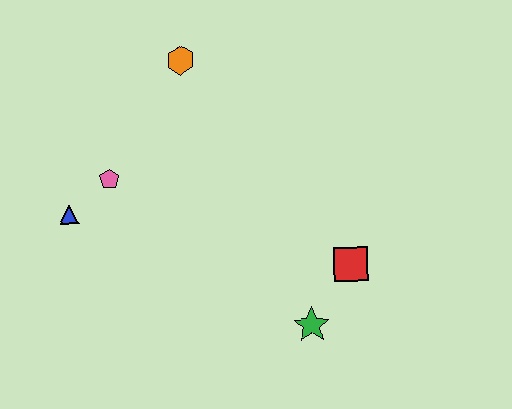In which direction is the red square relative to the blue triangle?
The red square is to the right of the blue triangle.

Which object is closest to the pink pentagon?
The blue triangle is closest to the pink pentagon.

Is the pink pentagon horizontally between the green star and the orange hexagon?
No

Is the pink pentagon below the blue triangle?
No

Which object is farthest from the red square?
The blue triangle is farthest from the red square.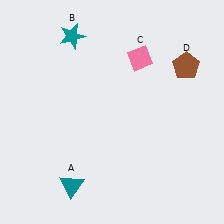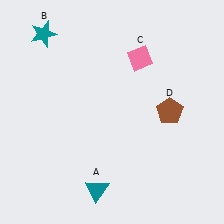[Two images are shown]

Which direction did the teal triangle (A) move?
The teal triangle (A) moved right.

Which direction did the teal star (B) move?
The teal star (B) moved left.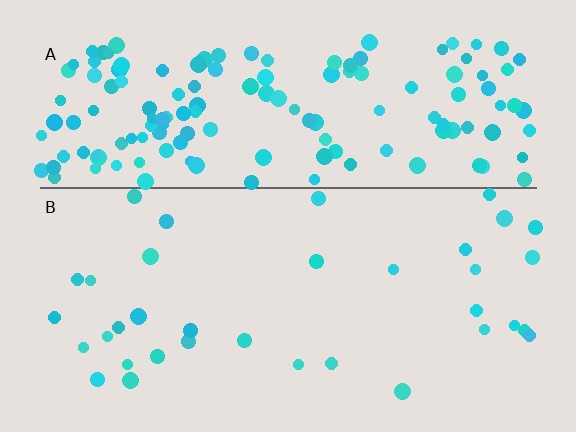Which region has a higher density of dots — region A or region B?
A (the top).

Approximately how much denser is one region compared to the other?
Approximately 4.4× — region A over region B.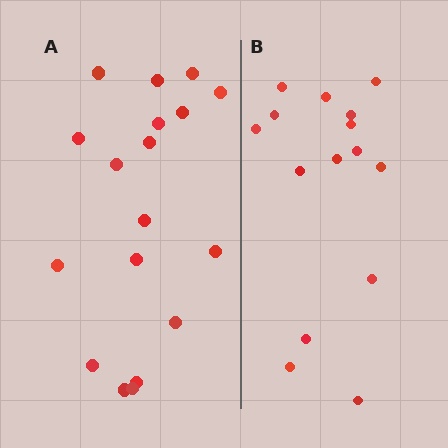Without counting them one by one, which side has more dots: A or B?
Region A (the left region) has more dots.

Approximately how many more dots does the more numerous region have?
Region A has just a few more — roughly 2 or 3 more dots than region B.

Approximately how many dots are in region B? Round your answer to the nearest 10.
About 20 dots. (The exact count is 15, which rounds to 20.)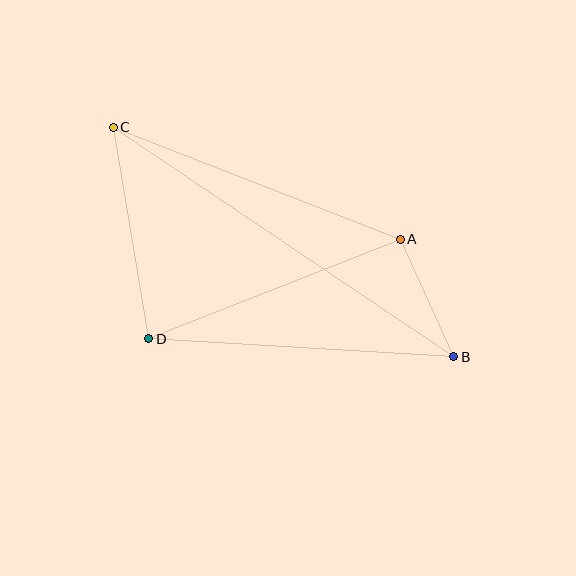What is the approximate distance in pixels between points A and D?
The distance between A and D is approximately 270 pixels.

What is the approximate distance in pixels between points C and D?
The distance between C and D is approximately 215 pixels.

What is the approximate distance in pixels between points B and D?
The distance between B and D is approximately 306 pixels.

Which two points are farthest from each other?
Points B and C are farthest from each other.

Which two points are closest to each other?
Points A and B are closest to each other.